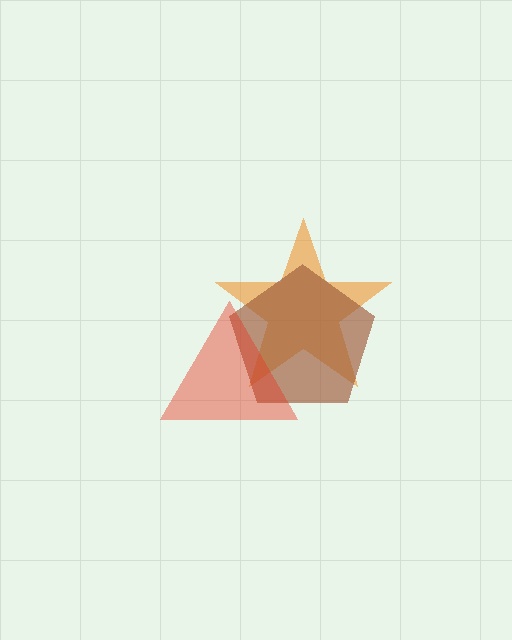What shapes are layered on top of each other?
The layered shapes are: an orange star, a brown pentagon, a red triangle.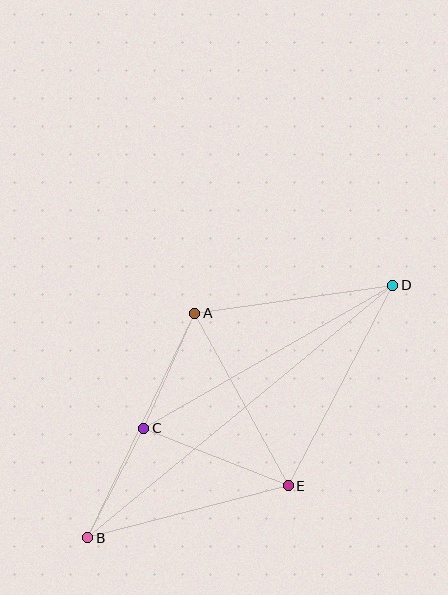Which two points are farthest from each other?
Points B and D are farthest from each other.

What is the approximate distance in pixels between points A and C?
The distance between A and C is approximately 126 pixels.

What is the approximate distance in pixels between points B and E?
The distance between B and E is approximately 207 pixels.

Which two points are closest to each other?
Points B and C are closest to each other.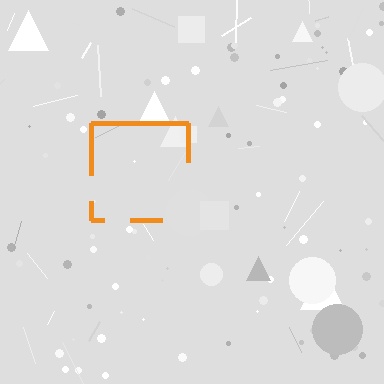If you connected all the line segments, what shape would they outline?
They would outline a square.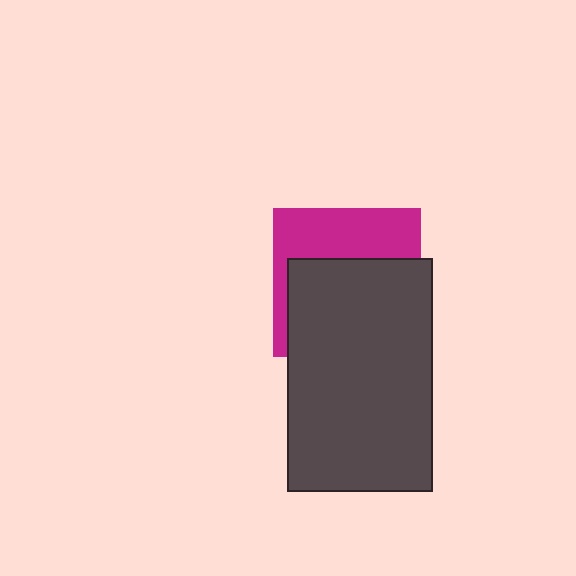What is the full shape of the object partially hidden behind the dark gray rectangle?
The partially hidden object is a magenta square.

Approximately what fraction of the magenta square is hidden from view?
Roughly 60% of the magenta square is hidden behind the dark gray rectangle.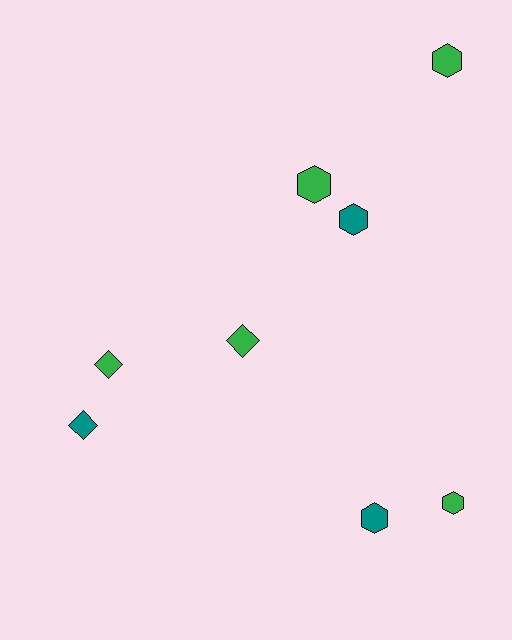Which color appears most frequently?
Green, with 5 objects.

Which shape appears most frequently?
Hexagon, with 5 objects.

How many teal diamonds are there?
There is 1 teal diamond.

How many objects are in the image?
There are 8 objects.